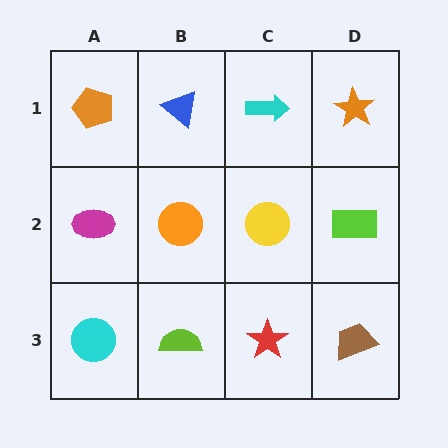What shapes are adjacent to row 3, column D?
A lime rectangle (row 2, column D), a red star (row 3, column C).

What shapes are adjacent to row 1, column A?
A magenta ellipse (row 2, column A), a blue triangle (row 1, column B).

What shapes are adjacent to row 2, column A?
An orange pentagon (row 1, column A), a cyan circle (row 3, column A), an orange circle (row 2, column B).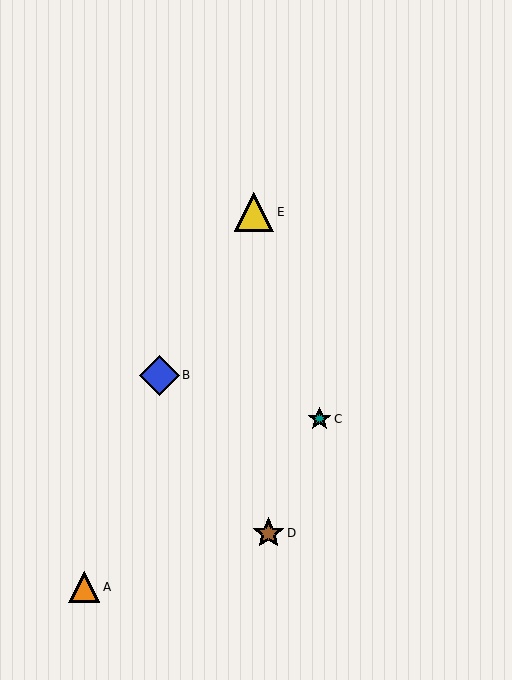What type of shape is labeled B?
Shape B is a blue diamond.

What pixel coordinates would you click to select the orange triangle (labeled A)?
Click at (84, 587) to select the orange triangle A.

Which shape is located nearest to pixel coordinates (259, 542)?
The brown star (labeled D) at (269, 533) is nearest to that location.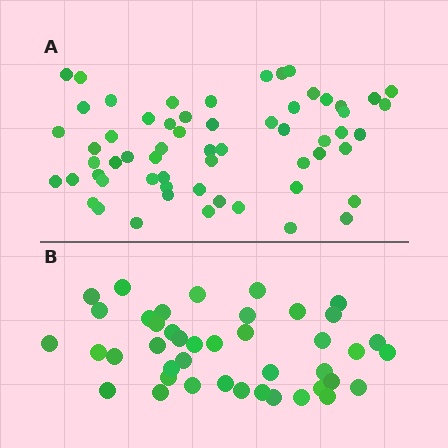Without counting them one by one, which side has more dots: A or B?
Region A (the top region) has more dots.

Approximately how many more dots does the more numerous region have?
Region A has approximately 20 more dots than region B.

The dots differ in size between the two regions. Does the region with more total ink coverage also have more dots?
No. Region B has more total ink coverage because its dots are larger, but region A actually contains more individual dots. Total area can be misleading — the number of items is what matters here.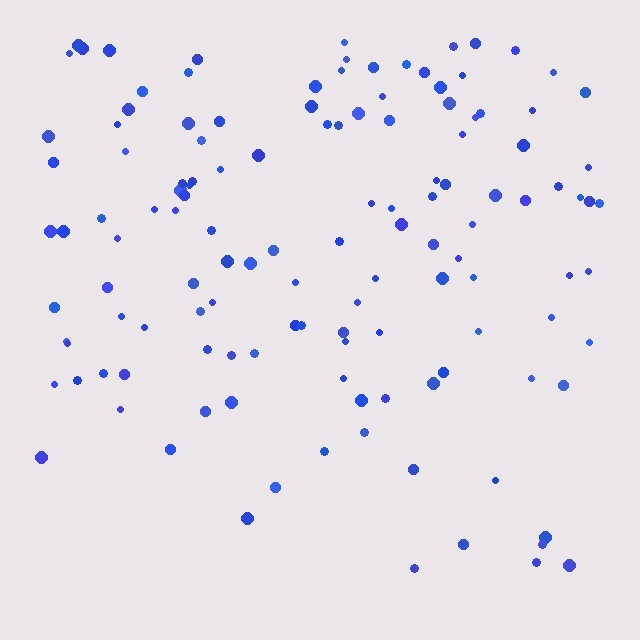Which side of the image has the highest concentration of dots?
The top.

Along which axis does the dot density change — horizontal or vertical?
Vertical.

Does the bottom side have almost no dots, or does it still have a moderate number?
Still a moderate number, just noticeably fewer than the top.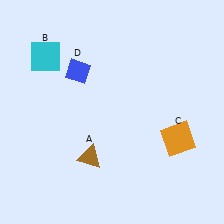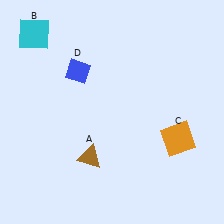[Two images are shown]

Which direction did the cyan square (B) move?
The cyan square (B) moved up.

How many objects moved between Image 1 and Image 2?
1 object moved between the two images.